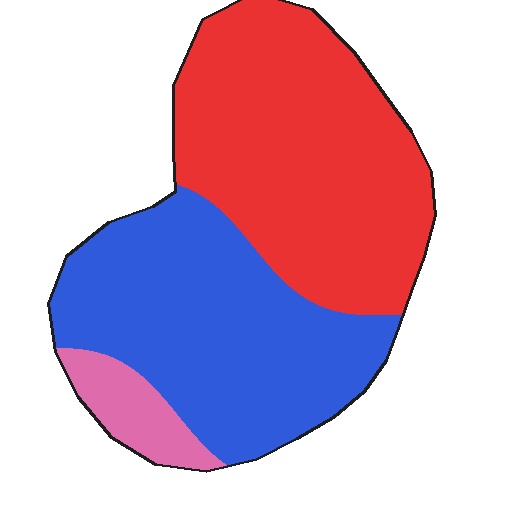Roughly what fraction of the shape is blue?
Blue takes up between a quarter and a half of the shape.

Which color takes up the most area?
Red, at roughly 50%.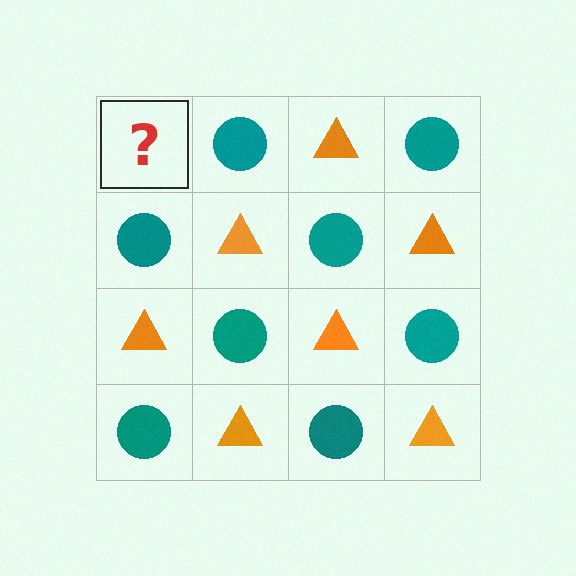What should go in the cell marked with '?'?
The missing cell should contain an orange triangle.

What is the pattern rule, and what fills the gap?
The rule is that it alternates orange triangle and teal circle in a checkerboard pattern. The gap should be filled with an orange triangle.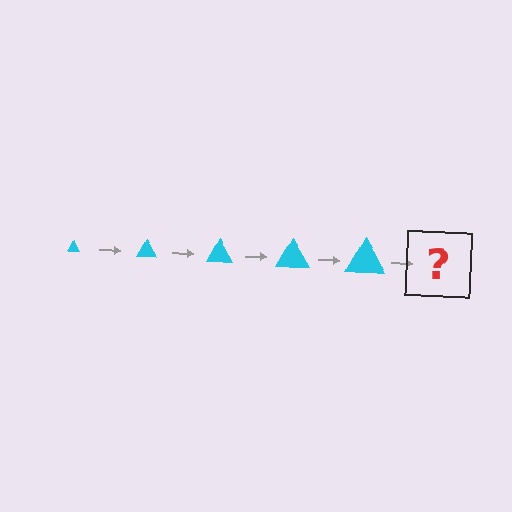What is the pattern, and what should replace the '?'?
The pattern is that the triangle gets progressively larger each step. The '?' should be a cyan triangle, larger than the previous one.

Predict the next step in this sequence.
The next step is a cyan triangle, larger than the previous one.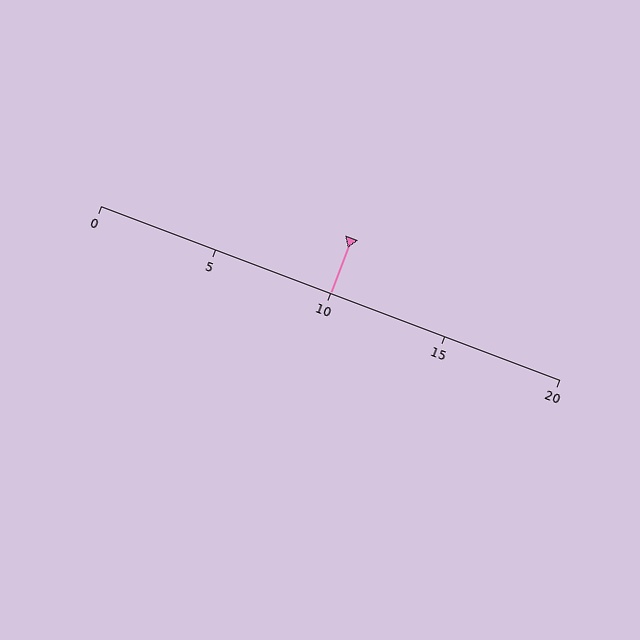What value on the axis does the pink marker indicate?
The marker indicates approximately 10.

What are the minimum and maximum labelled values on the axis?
The axis runs from 0 to 20.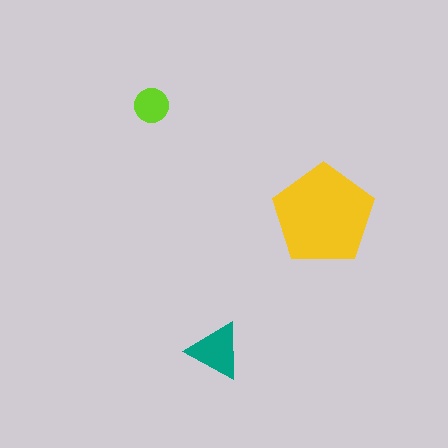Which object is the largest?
The yellow pentagon.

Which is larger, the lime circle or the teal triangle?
The teal triangle.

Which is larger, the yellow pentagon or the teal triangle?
The yellow pentagon.